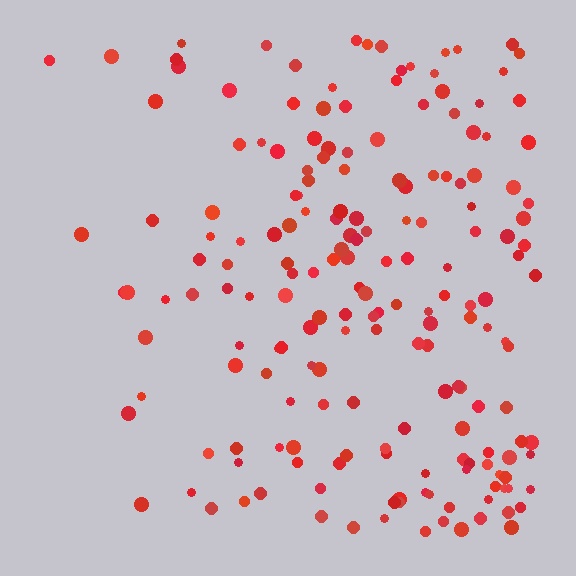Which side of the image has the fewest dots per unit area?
The left.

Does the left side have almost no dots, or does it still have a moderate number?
Still a moderate number, just noticeably fewer than the right.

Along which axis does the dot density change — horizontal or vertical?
Horizontal.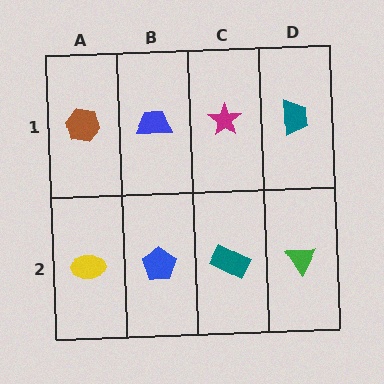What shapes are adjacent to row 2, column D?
A teal trapezoid (row 1, column D), a teal rectangle (row 2, column C).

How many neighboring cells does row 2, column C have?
3.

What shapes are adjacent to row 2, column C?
A magenta star (row 1, column C), a blue pentagon (row 2, column B), a green triangle (row 2, column D).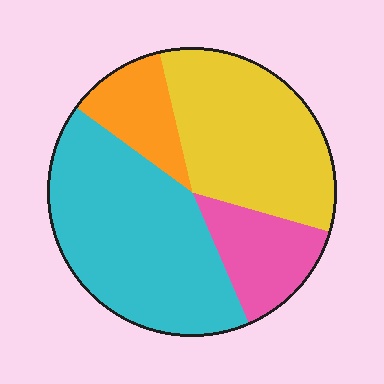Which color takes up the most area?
Cyan, at roughly 40%.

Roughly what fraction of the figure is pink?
Pink takes up about one eighth (1/8) of the figure.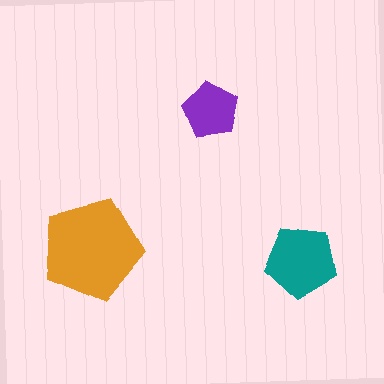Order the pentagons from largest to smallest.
the orange one, the teal one, the purple one.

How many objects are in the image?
There are 3 objects in the image.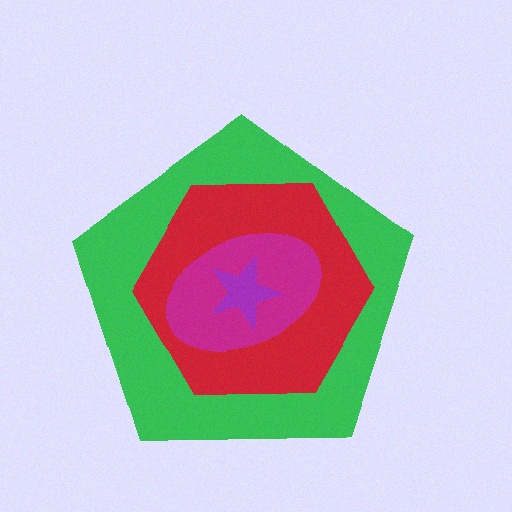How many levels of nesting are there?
4.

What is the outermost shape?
The green pentagon.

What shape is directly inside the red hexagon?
The magenta ellipse.